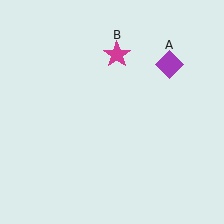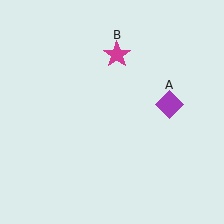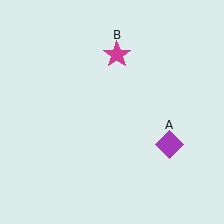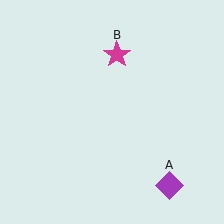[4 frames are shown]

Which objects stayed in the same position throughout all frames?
Magenta star (object B) remained stationary.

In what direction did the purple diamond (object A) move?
The purple diamond (object A) moved down.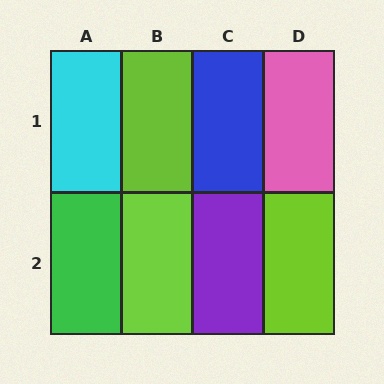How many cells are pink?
1 cell is pink.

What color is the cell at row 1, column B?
Lime.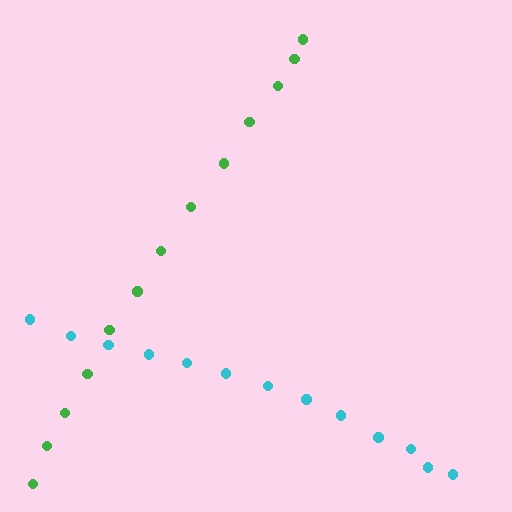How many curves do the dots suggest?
There are 2 distinct paths.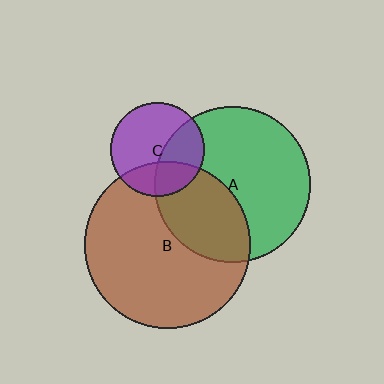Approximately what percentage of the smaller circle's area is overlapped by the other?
Approximately 30%.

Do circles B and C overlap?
Yes.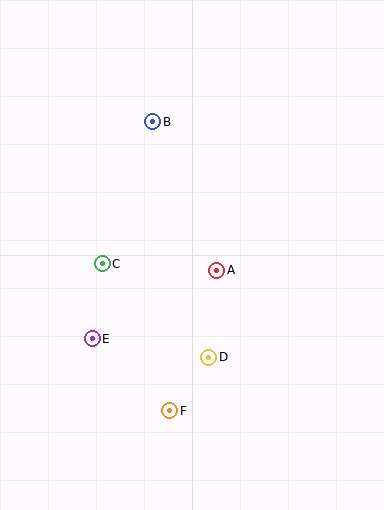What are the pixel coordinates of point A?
Point A is at (217, 270).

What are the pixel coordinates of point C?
Point C is at (102, 264).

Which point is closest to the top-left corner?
Point B is closest to the top-left corner.